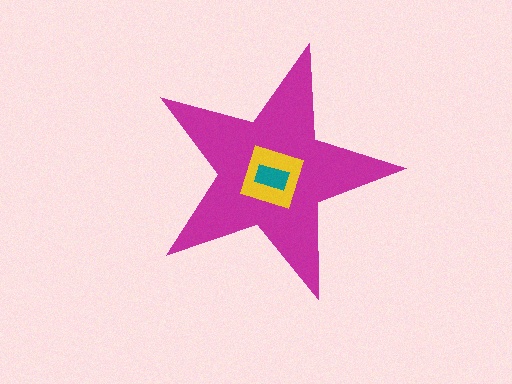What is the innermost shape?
The teal rectangle.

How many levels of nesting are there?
3.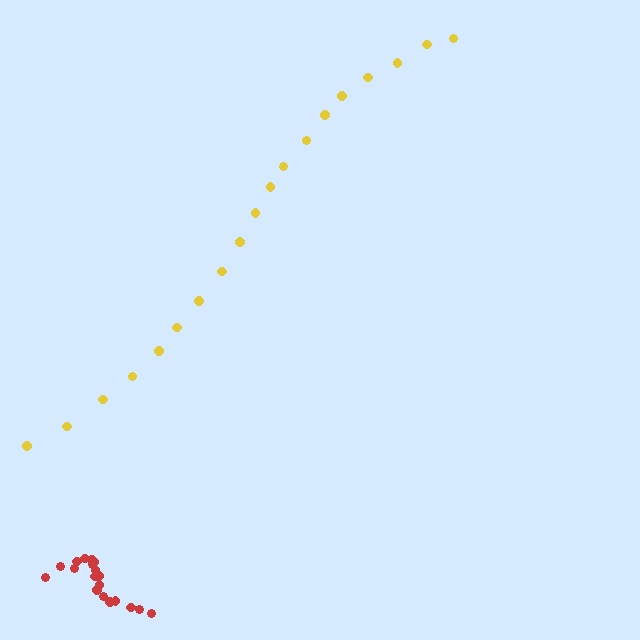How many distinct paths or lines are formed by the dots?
There are 2 distinct paths.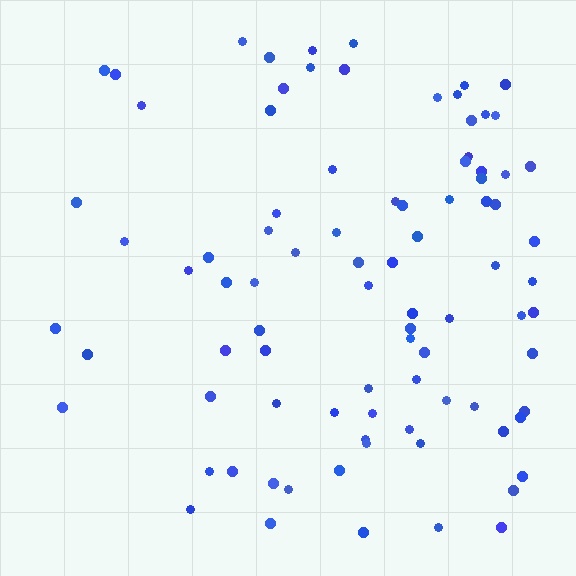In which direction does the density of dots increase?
From left to right, with the right side densest.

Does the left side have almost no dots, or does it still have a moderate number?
Still a moderate number, just noticeably fewer than the right.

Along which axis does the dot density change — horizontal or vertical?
Horizontal.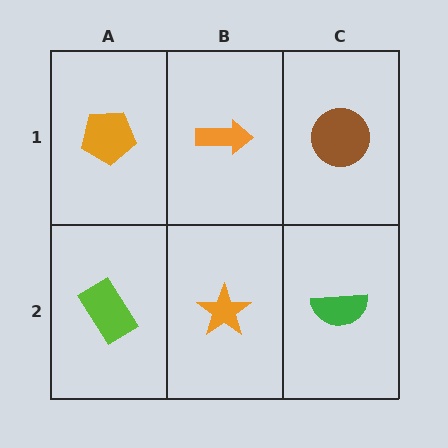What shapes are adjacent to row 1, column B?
An orange star (row 2, column B), an orange pentagon (row 1, column A), a brown circle (row 1, column C).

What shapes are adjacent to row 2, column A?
An orange pentagon (row 1, column A), an orange star (row 2, column B).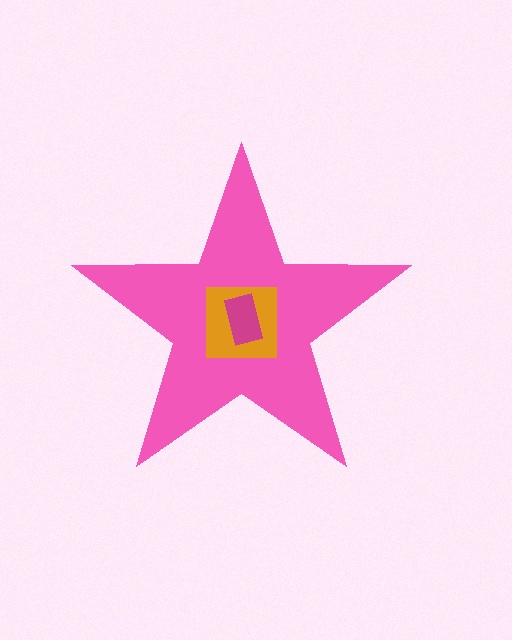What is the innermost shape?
The magenta rectangle.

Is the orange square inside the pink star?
Yes.